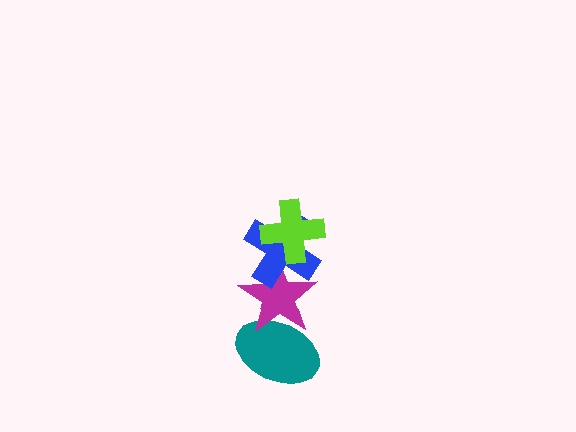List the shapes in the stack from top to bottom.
From top to bottom: the lime cross, the blue cross, the magenta star, the teal ellipse.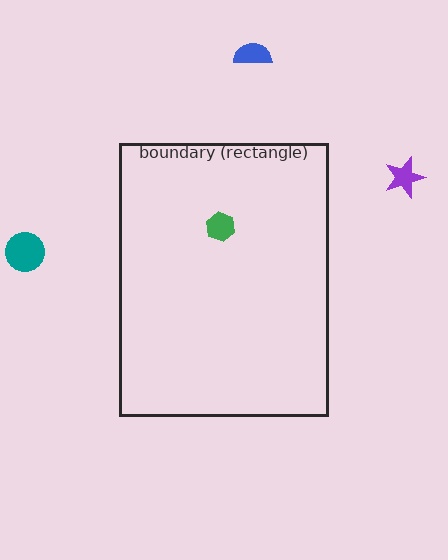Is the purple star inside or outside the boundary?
Outside.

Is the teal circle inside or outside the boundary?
Outside.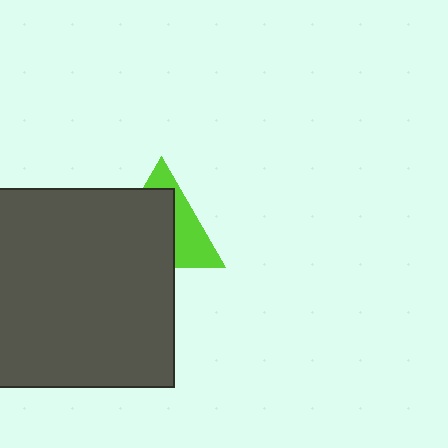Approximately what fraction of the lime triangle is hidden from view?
Roughly 61% of the lime triangle is hidden behind the dark gray square.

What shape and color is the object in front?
The object in front is a dark gray square.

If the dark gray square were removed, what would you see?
You would see the complete lime triangle.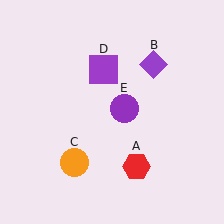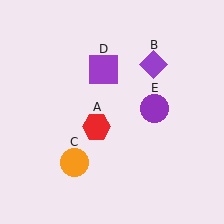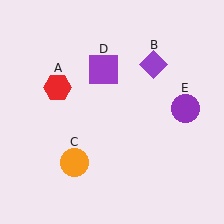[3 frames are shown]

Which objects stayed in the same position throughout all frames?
Purple diamond (object B) and orange circle (object C) and purple square (object D) remained stationary.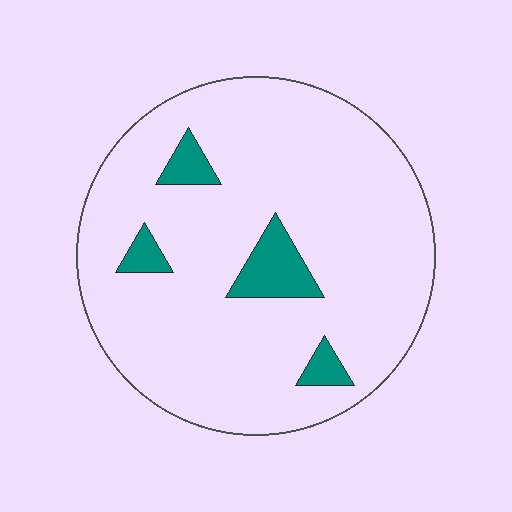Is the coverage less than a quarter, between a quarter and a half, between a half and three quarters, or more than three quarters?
Less than a quarter.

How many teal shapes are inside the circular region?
4.